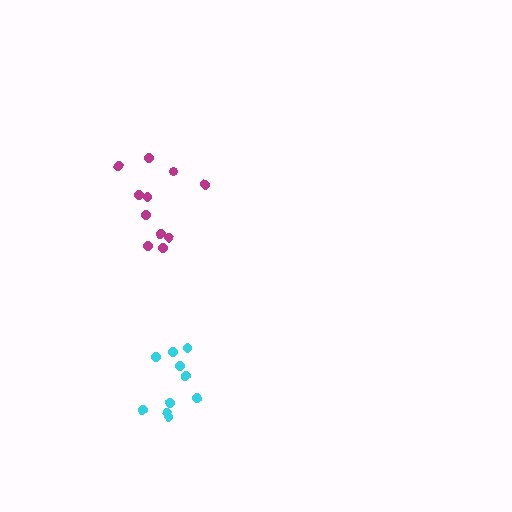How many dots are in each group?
Group 1: 10 dots, Group 2: 11 dots (21 total).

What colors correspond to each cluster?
The clusters are colored: cyan, magenta.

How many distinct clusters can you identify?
There are 2 distinct clusters.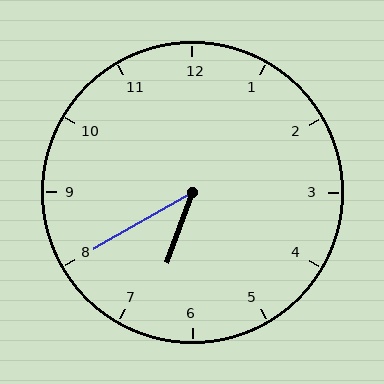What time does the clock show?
6:40.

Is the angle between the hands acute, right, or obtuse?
It is acute.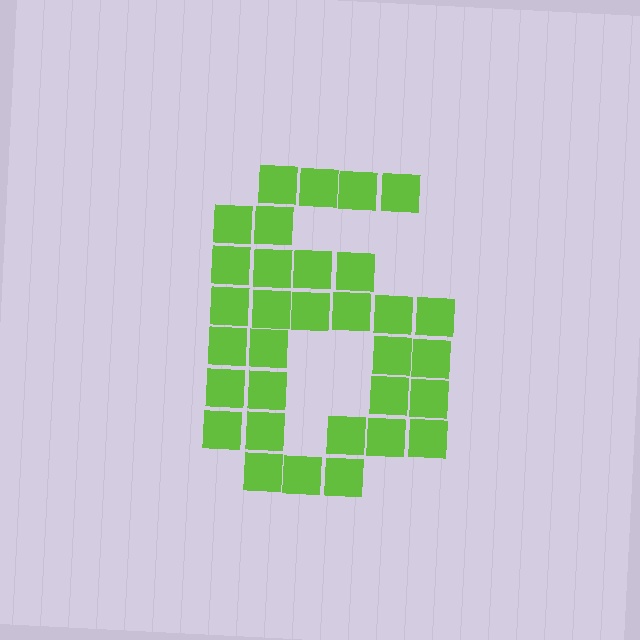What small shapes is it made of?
It is made of small squares.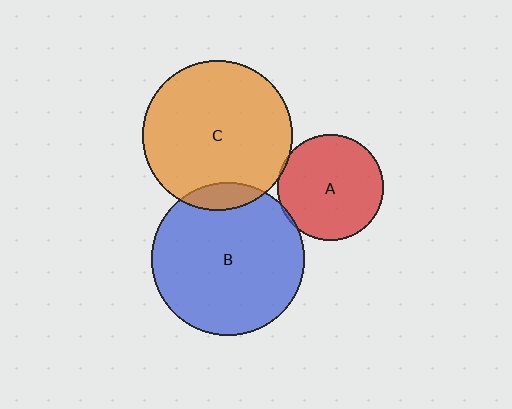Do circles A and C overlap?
Yes.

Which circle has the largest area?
Circle B (blue).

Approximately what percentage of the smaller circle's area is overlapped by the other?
Approximately 5%.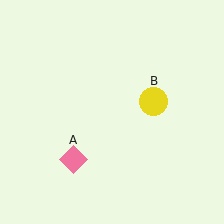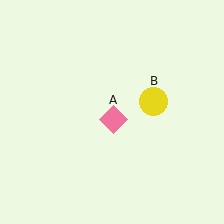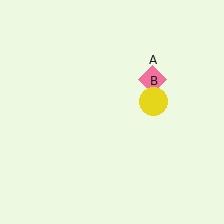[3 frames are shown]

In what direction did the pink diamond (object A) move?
The pink diamond (object A) moved up and to the right.